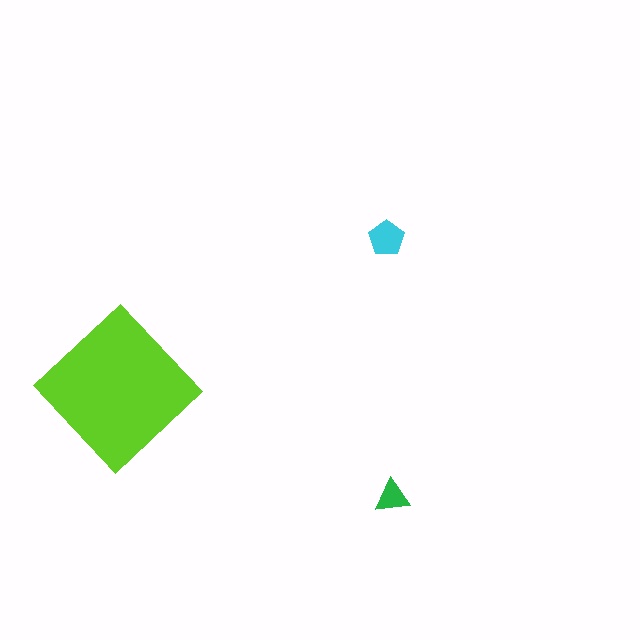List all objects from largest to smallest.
The lime diamond, the cyan pentagon, the green triangle.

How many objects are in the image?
There are 3 objects in the image.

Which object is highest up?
The cyan pentagon is topmost.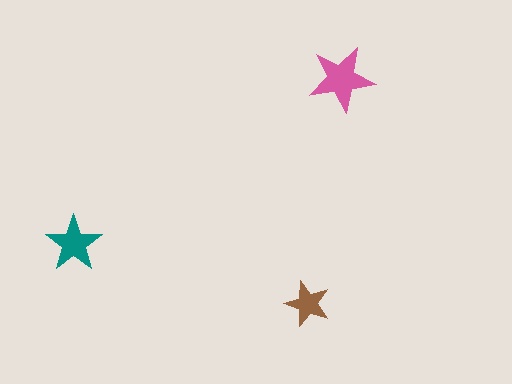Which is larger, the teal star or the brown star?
The teal one.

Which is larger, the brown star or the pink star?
The pink one.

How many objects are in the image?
There are 3 objects in the image.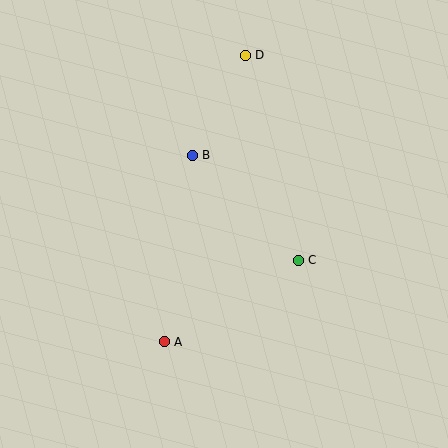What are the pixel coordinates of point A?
Point A is at (164, 342).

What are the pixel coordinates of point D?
Point D is at (245, 55).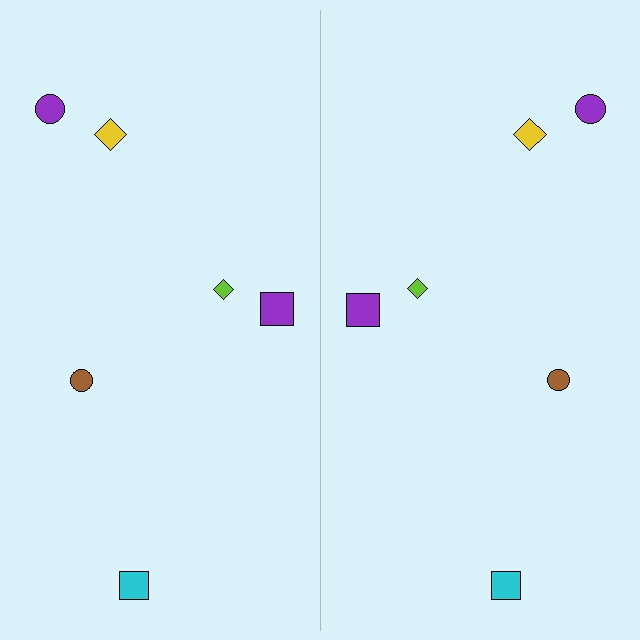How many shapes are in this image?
There are 12 shapes in this image.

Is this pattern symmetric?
Yes, this pattern has bilateral (reflection) symmetry.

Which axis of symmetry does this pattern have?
The pattern has a vertical axis of symmetry running through the center of the image.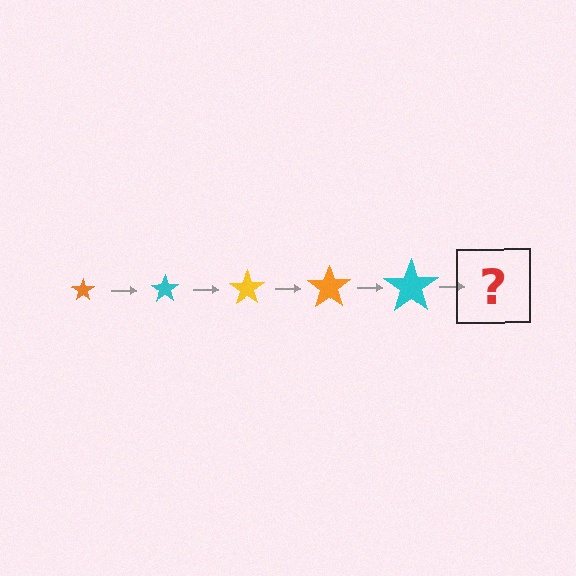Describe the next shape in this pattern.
It should be a yellow star, larger than the previous one.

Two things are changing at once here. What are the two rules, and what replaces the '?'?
The two rules are that the star grows larger each step and the color cycles through orange, cyan, and yellow. The '?' should be a yellow star, larger than the previous one.